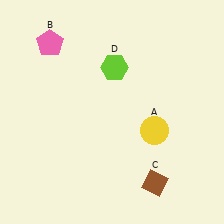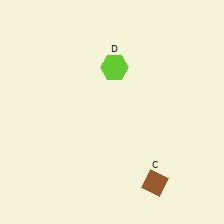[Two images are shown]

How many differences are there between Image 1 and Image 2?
There are 2 differences between the two images.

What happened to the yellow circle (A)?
The yellow circle (A) was removed in Image 2. It was in the bottom-right area of Image 1.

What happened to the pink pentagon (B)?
The pink pentagon (B) was removed in Image 2. It was in the top-left area of Image 1.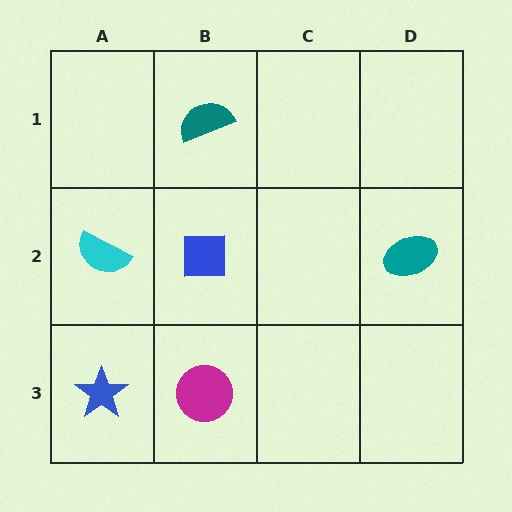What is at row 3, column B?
A magenta circle.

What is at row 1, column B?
A teal semicircle.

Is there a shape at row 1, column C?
No, that cell is empty.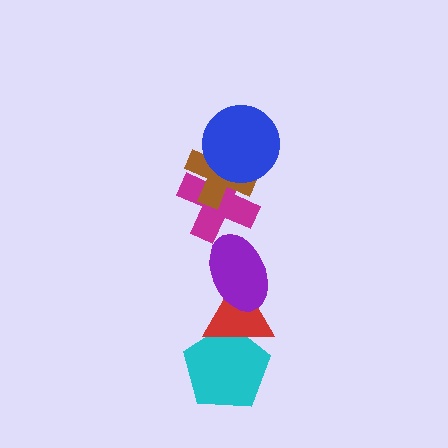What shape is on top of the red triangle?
The purple ellipse is on top of the red triangle.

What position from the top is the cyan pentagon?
The cyan pentagon is 6th from the top.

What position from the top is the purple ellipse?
The purple ellipse is 4th from the top.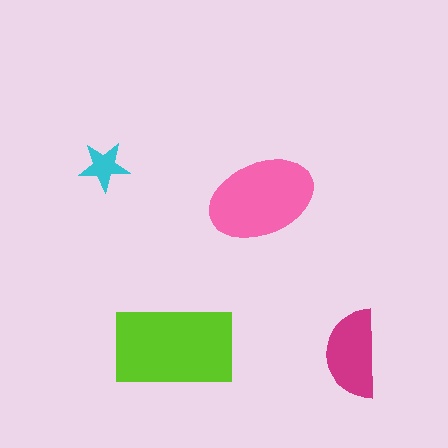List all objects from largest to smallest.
The lime rectangle, the pink ellipse, the magenta semicircle, the cyan star.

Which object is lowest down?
The magenta semicircle is bottommost.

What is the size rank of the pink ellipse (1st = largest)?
2nd.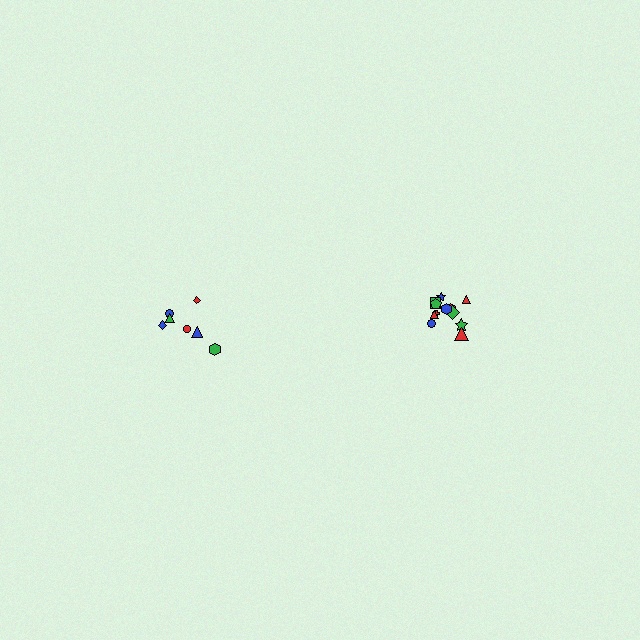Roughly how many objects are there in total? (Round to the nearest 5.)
Roughly 20 objects in total.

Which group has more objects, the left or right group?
The right group.